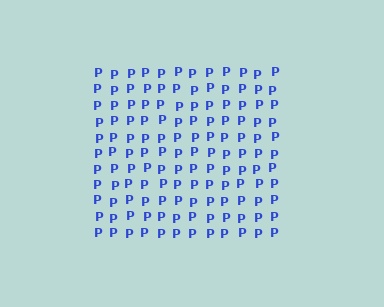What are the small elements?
The small elements are letter P's.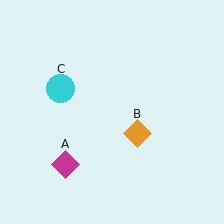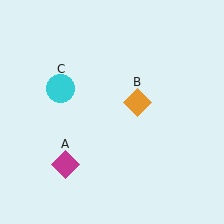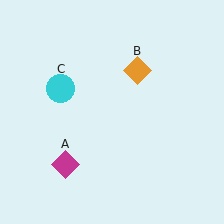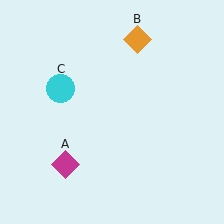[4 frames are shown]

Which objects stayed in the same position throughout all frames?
Magenta diamond (object A) and cyan circle (object C) remained stationary.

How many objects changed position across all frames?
1 object changed position: orange diamond (object B).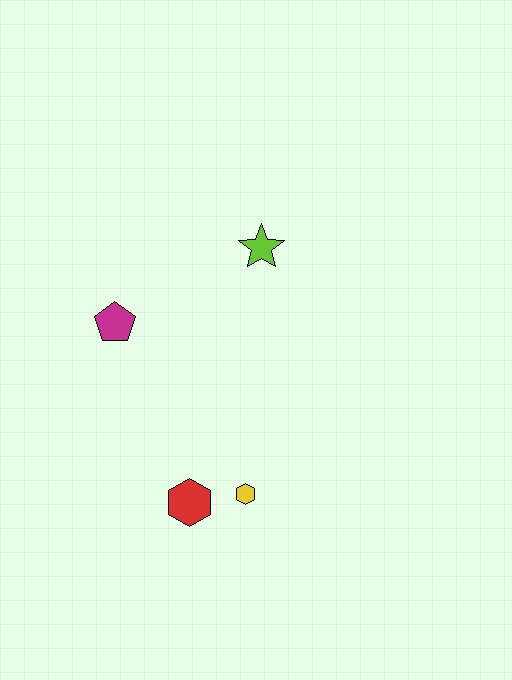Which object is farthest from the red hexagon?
The lime star is farthest from the red hexagon.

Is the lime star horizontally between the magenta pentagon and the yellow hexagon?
No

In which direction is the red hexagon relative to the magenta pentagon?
The red hexagon is below the magenta pentagon.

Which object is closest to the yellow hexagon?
The red hexagon is closest to the yellow hexagon.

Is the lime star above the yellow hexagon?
Yes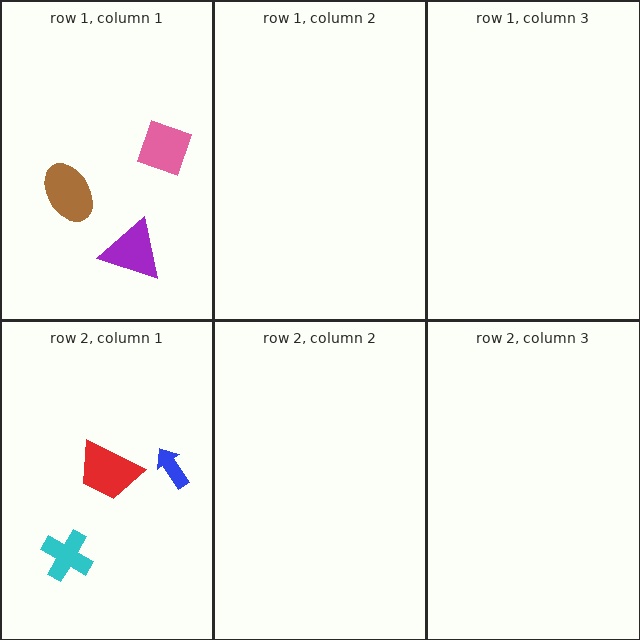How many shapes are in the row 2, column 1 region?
3.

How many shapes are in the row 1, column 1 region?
3.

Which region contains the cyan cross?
The row 2, column 1 region.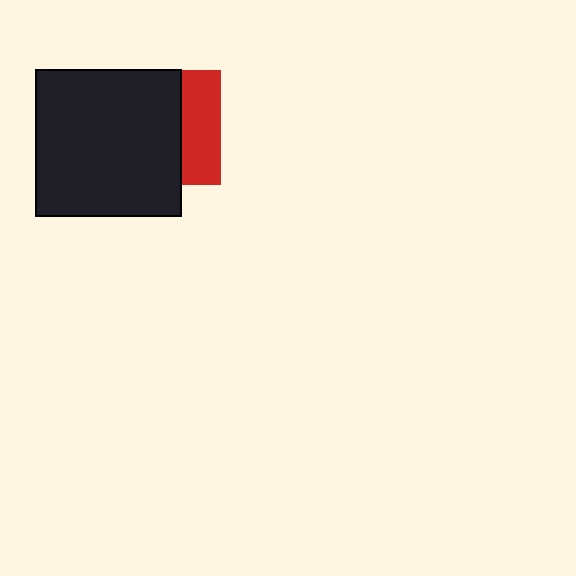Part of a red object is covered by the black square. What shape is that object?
It is a square.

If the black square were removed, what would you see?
You would see the complete red square.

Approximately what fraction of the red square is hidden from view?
Roughly 66% of the red square is hidden behind the black square.